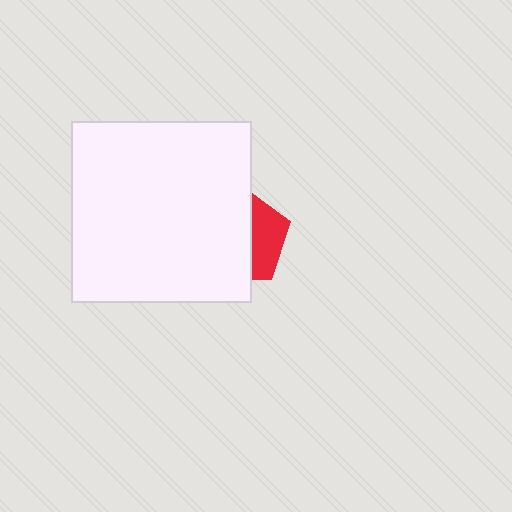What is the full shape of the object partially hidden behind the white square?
The partially hidden object is a red pentagon.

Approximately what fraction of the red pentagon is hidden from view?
Roughly 64% of the red pentagon is hidden behind the white square.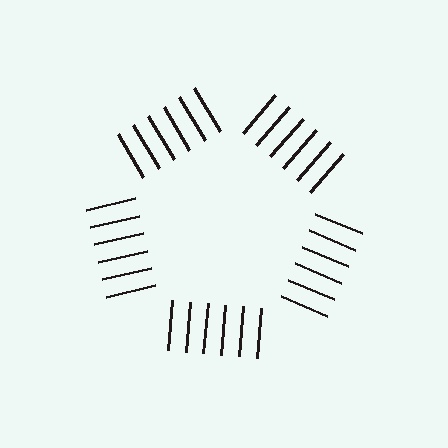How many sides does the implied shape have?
5 sides — the line-ends trace a pentagon.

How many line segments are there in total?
30 — 6 along each of the 5 edges.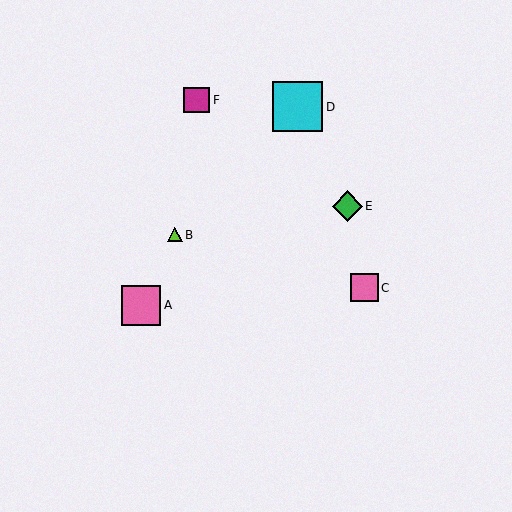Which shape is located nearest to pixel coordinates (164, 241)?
The lime triangle (labeled B) at (175, 235) is nearest to that location.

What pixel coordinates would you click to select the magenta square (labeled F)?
Click at (197, 100) to select the magenta square F.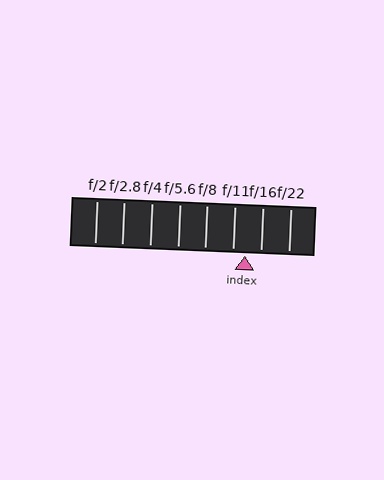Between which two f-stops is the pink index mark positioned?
The index mark is between f/11 and f/16.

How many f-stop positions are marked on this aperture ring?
There are 8 f-stop positions marked.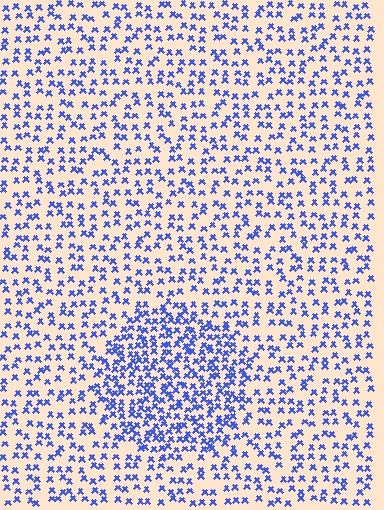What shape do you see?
I see a circle.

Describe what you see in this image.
The image contains small blue elements arranged at two different densities. A circle-shaped region is visible where the elements are more densely packed than the surrounding area.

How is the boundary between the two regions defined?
The boundary is defined by a change in element density (approximately 1.9x ratio). All elements are the same color, size, and shape.